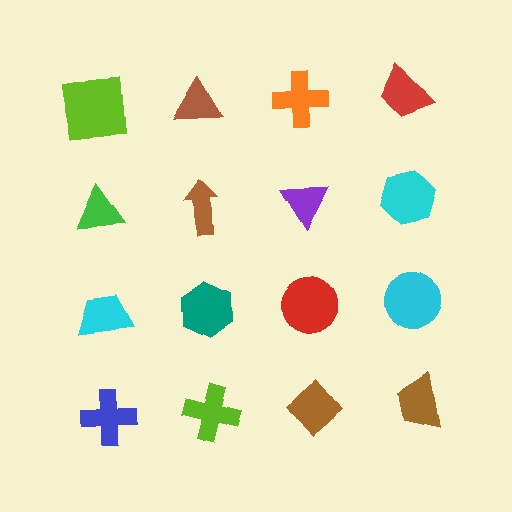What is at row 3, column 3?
A red circle.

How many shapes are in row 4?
4 shapes.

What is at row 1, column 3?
An orange cross.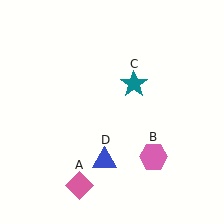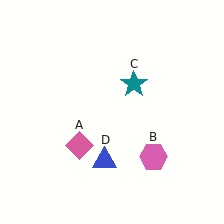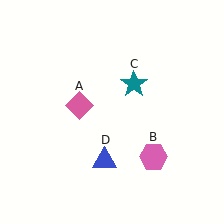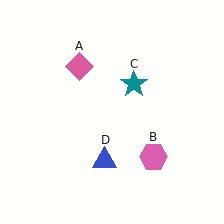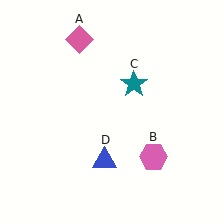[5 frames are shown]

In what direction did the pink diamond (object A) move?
The pink diamond (object A) moved up.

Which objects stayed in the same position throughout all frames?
Pink hexagon (object B) and teal star (object C) and blue triangle (object D) remained stationary.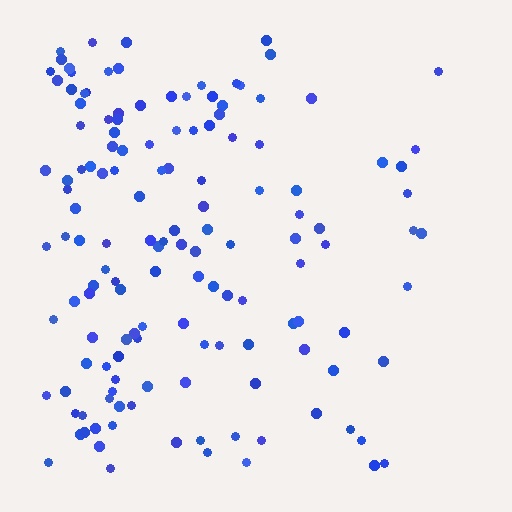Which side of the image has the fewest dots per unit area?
The right.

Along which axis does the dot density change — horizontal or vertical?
Horizontal.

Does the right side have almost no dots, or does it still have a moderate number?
Still a moderate number, just noticeably fewer than the left.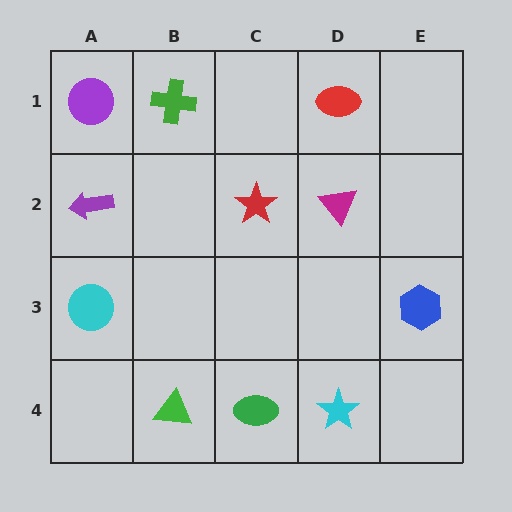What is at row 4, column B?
A green triangle.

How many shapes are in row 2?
3 shapes.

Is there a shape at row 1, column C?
No, that cell is empty.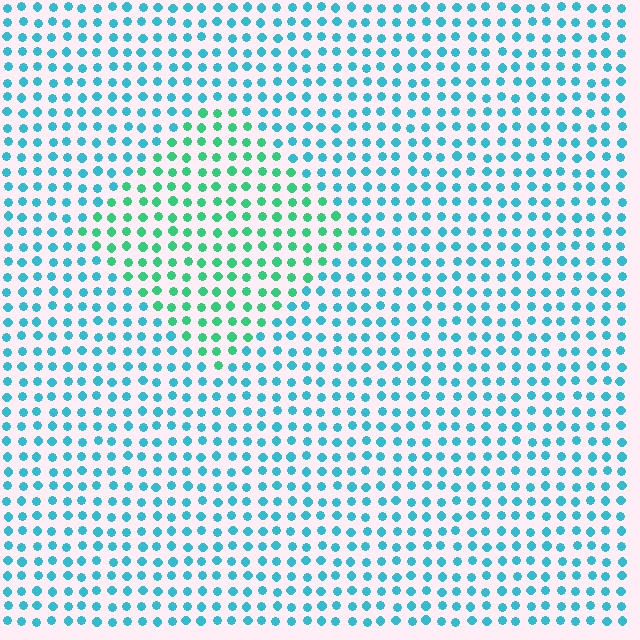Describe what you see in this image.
The image is filled with small cyan elements in a uniform arrangement. A diamond-shaped region is visible where the elements are tinted to a slightly different hue, forming a subtle color boundary.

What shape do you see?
I see a diamond.